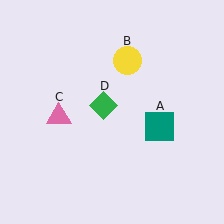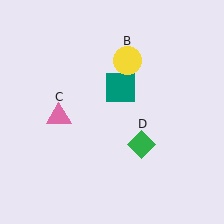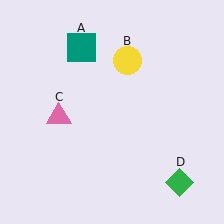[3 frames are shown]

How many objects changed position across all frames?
2 objects changed position: teal square (object A), green diamond (object D).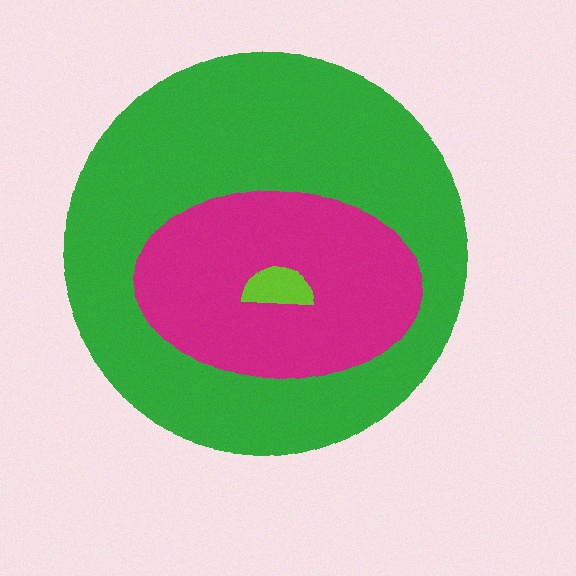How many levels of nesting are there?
3.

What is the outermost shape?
The green circle.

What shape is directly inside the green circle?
The magenta ellipse.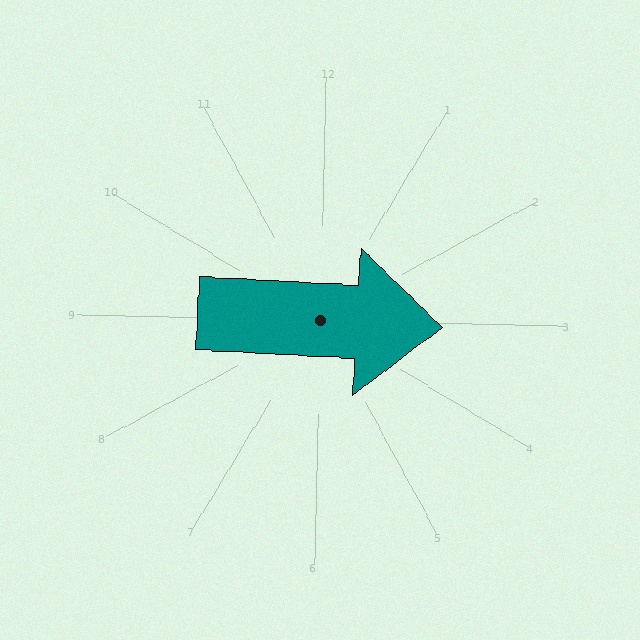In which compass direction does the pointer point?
East.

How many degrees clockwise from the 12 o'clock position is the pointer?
Approximately 92 degrees.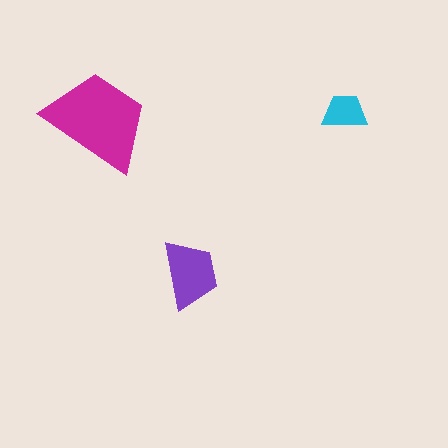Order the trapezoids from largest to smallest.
the magenta one, the purple one, the cyan one.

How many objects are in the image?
There are 3 objects in the image.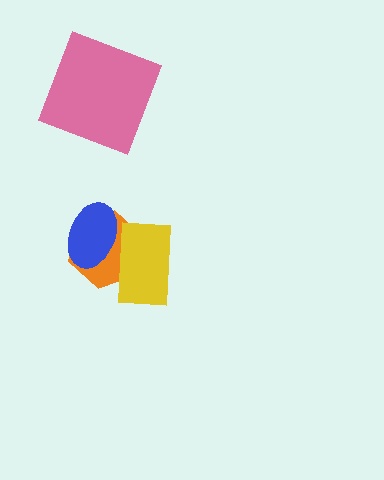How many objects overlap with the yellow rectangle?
2 objects overlap with the yellow rectangle.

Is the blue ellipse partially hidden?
No, no other shape covers it.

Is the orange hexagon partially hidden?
Yes, it is partially covered by another shape.